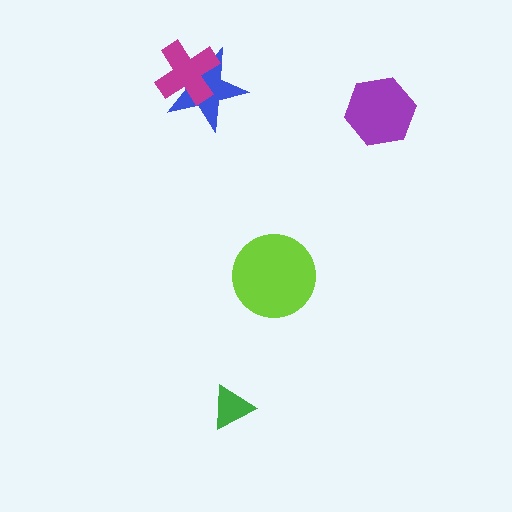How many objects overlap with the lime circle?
0 objects overlap with the lime circle.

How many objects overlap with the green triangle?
0 objects overlap with the green triangle.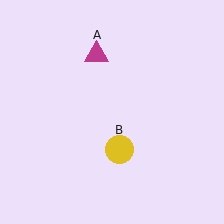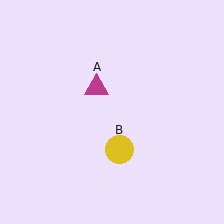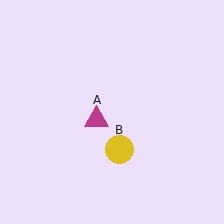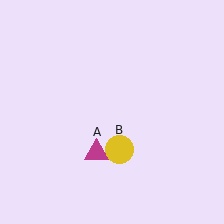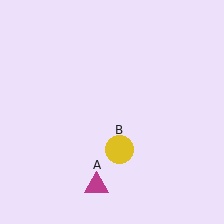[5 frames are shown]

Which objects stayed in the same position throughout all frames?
Yellow circle (object B) remained stationary.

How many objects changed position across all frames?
1 object changed position: magenta triangle (object A).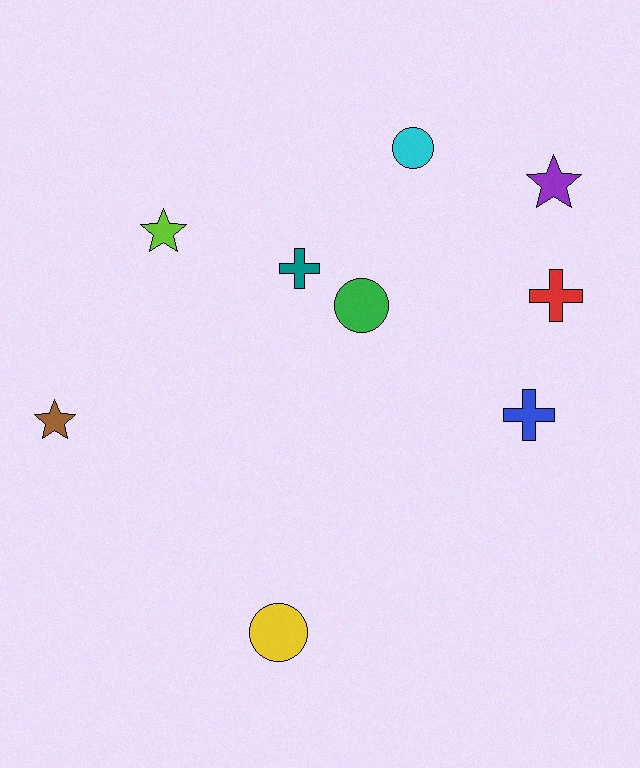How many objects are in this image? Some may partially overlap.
There are 9 objects.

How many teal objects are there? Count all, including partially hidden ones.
There is 1 teal object.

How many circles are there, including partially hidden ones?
There are 3 circles.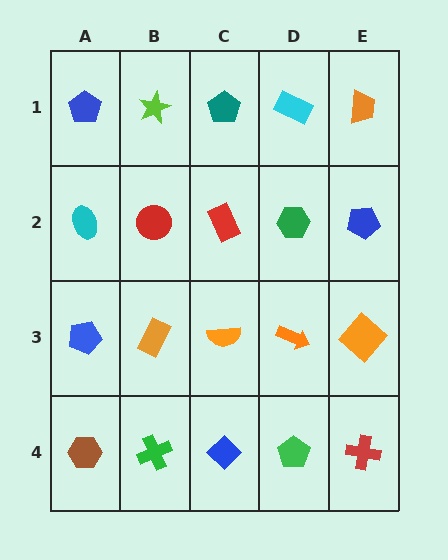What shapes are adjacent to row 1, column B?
A red circle (row 2, column B), a blue pentagon (row 1, column A), a teal pentagon (row 1, column C).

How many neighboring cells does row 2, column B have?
4.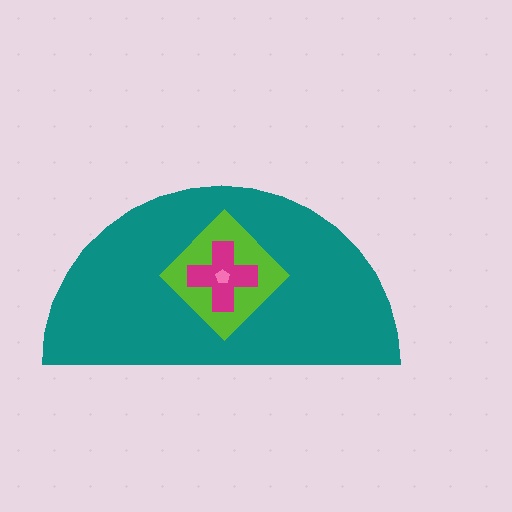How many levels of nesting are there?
4.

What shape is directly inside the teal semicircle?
The lime diamond.